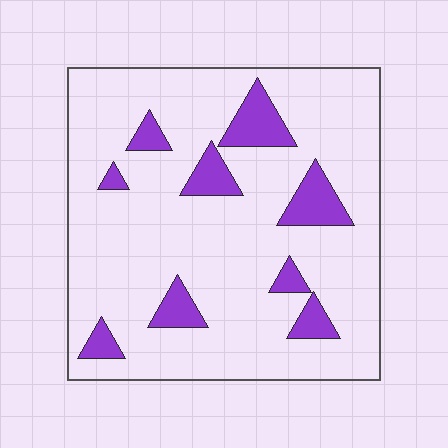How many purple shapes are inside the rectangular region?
9.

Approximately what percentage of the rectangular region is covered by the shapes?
Approximately 15%.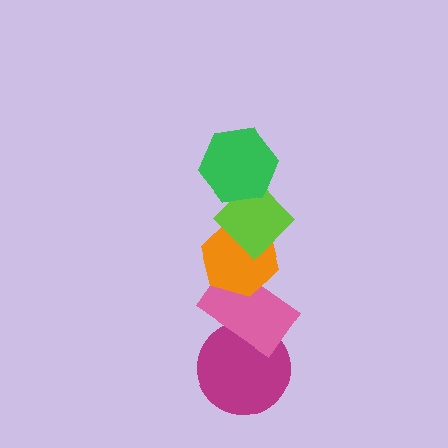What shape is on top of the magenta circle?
The pink rectangle is on top of the magenta circle.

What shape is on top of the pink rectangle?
The orange hexagon is on top of the pink rectangle.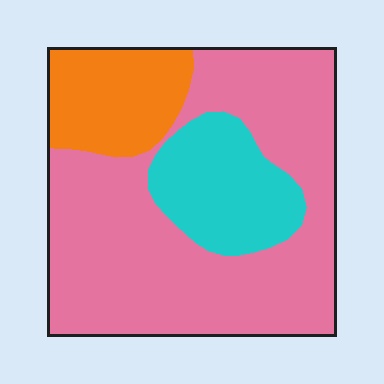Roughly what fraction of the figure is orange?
Orange takes up between a sixth and a third of the figure.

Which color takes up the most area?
Pink, at roughly 65%.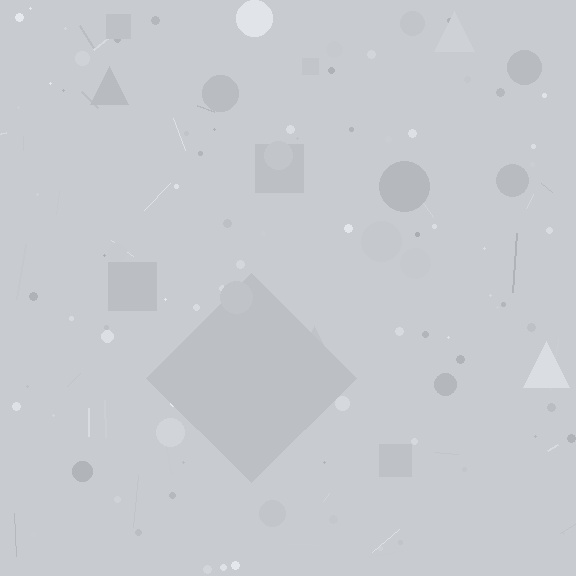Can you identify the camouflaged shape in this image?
The camouflaged shape is a diamond.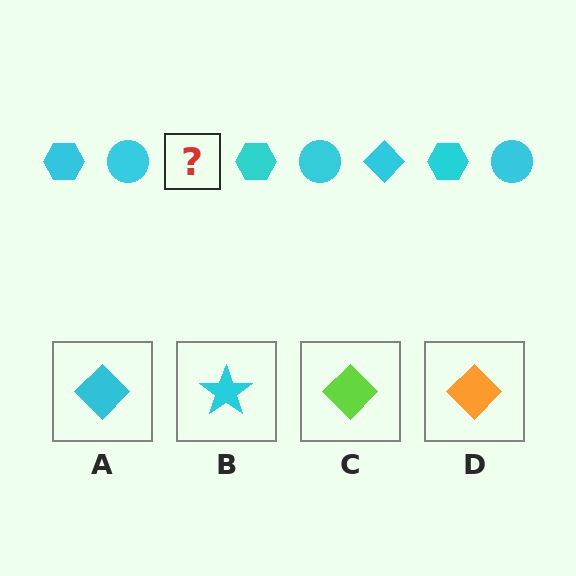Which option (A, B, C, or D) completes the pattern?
A.